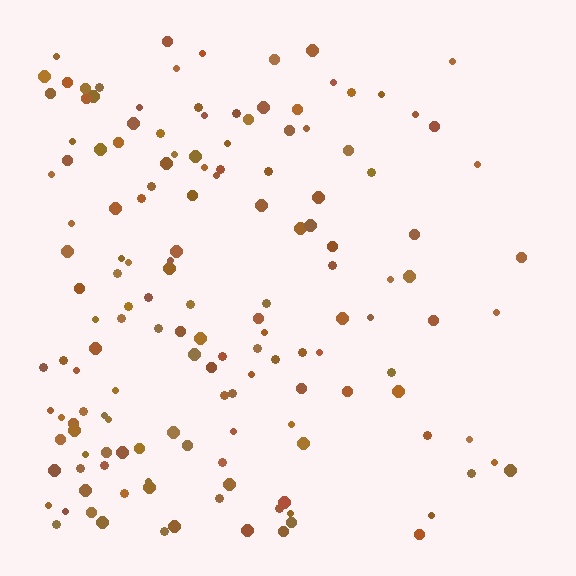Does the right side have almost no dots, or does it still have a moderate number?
Still a moderate number, just noticeably fewer than the left.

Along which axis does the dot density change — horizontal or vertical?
Horizontal.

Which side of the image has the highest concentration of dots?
The left.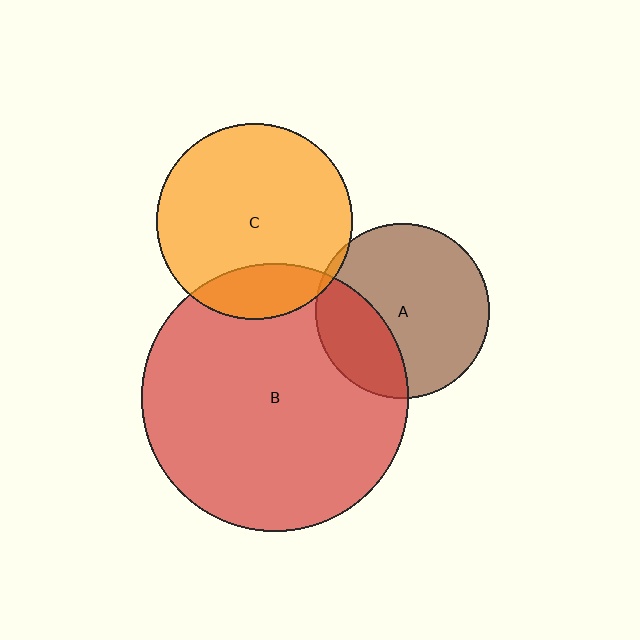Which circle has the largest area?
Circle B (red).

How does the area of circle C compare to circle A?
Approximately 1.3 times.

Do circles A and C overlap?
Yes.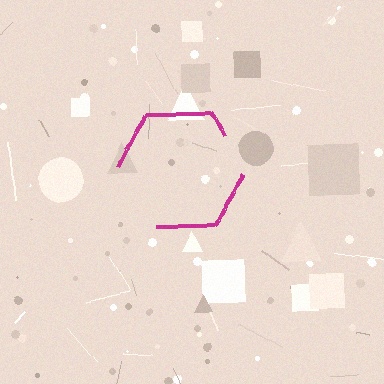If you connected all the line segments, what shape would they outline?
They would outline a hexagon.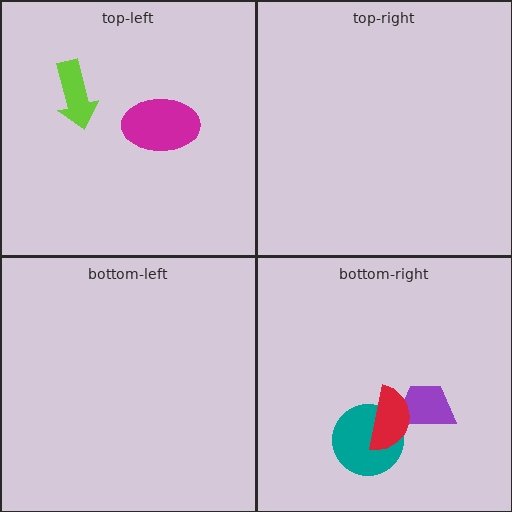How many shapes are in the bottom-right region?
3.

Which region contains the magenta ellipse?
The top-left region.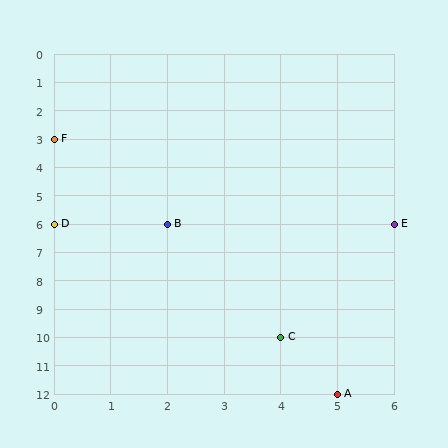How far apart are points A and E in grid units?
Points A and E are 1 column and 6 rows apart (about 6.1 grid units diagonally).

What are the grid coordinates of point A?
Point A is at grid coordinates (5, 12).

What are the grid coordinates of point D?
Point D is at grid coordinates (0, 6).